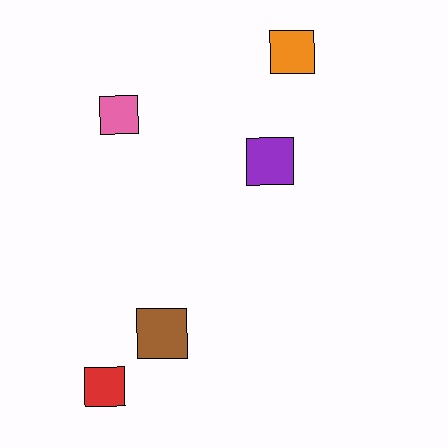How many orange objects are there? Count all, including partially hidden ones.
There is 1 orange object.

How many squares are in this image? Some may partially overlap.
There are 5 squares.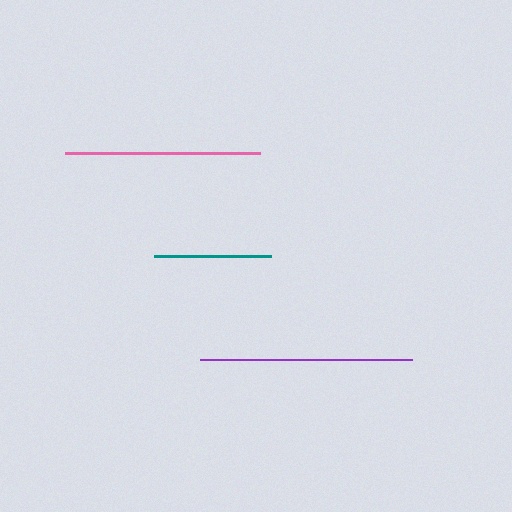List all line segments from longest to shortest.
From longest to shortest: purple, pink, teal.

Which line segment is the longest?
The purple line is the longest at approximately 212 pixels.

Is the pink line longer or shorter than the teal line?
The pink line is longer than the teal line.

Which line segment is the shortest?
The teal line is the shortest at approximately 117 pixels.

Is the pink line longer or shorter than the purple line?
The purple line is longer than the pink line.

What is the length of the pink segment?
The pink segment is approximately 196 pixels long.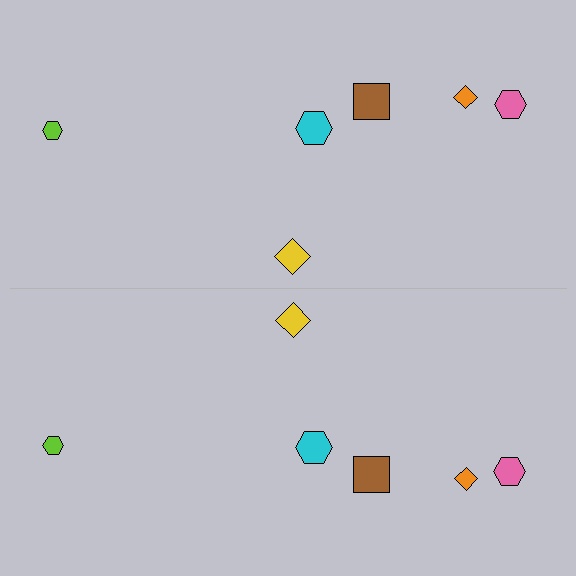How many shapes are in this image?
There are 12 shapes in this image.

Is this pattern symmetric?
Yes, this pattern has bilateral (reflection) symmetry.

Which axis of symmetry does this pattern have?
The pattern has a horizontal axis of symmetry running through the center of the image.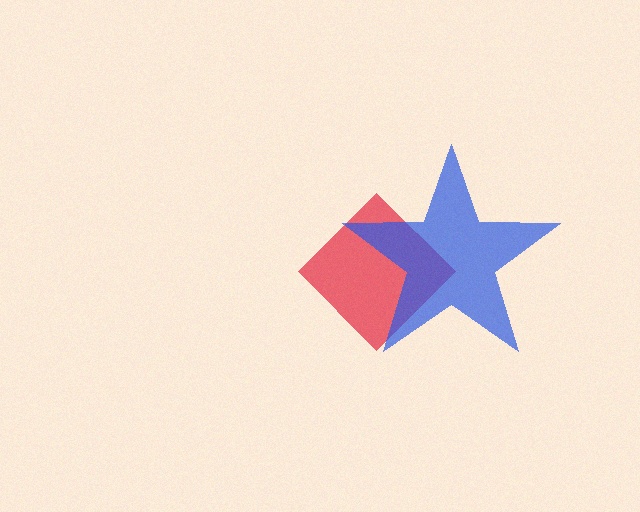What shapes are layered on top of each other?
The layered shapes are: a red diamond, a blue star.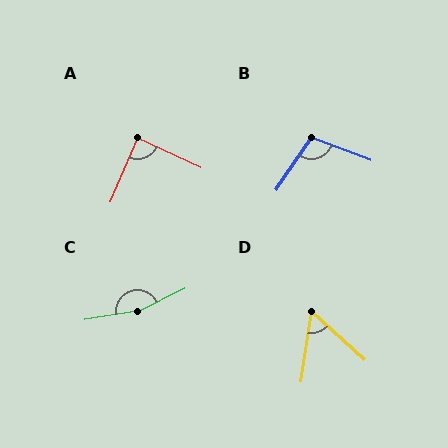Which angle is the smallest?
D, at approximately 57 degrees.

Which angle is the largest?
C, at approximately 162 degrees.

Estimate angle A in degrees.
Approximately 89 degrees.